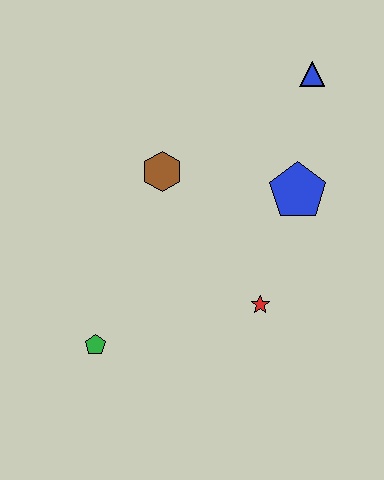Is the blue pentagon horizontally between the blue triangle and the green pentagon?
Yes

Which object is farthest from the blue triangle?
The green pentagon is farthest from the blue triangle.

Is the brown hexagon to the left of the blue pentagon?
Yes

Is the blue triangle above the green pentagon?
Yes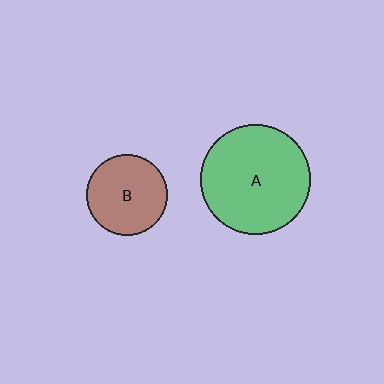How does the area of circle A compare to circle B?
Approximately 1.9 times.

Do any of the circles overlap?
No, none of the circles overlap.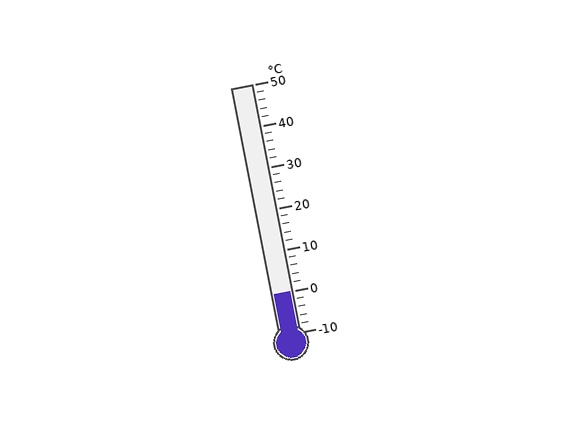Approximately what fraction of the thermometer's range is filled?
The thermometer is filled to approximately 15% of its range.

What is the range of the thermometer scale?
The thermometer scale ranges from -10°C to 50°C.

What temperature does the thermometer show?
The thermometer shows approximately 0°C.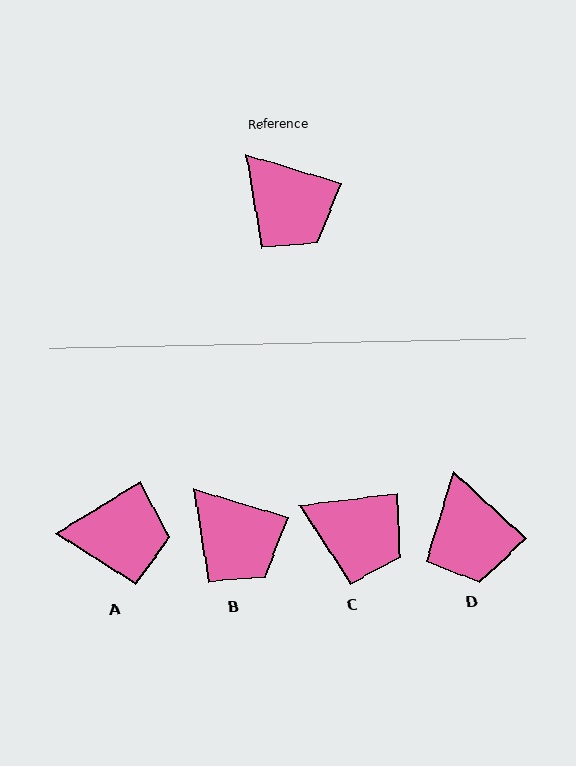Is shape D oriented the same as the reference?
No, it is off by about 26 degrees.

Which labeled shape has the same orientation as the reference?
B.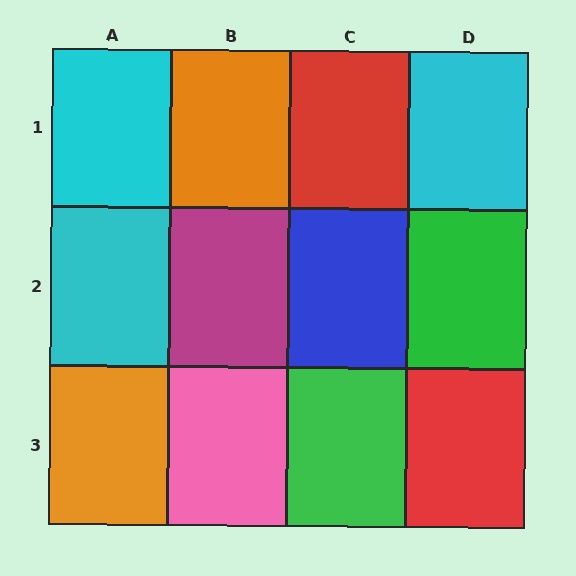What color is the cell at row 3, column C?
Green.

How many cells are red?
2 cells are red.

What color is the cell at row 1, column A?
Cyan.